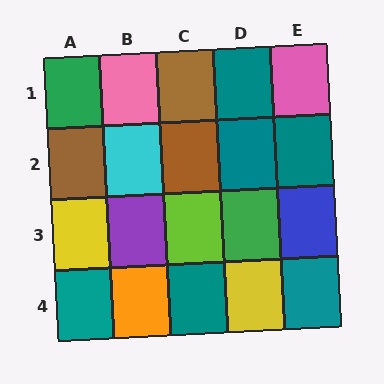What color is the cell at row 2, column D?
Teal.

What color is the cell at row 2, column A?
Brown.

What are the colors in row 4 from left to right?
Teal, orange, teal, yellow, teal.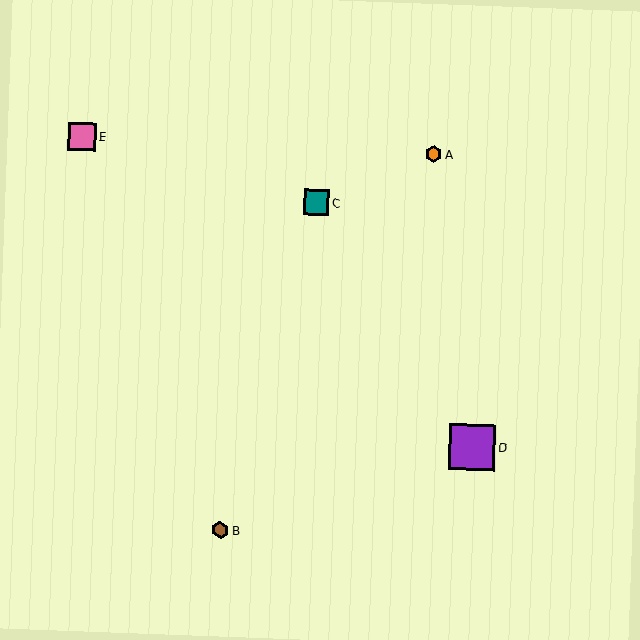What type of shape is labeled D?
Shape D is a purple square.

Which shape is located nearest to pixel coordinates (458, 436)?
The purple square (labeled D) at (472, 447) is nearest to that location.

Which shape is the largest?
The purple square (labeled D) is the largest.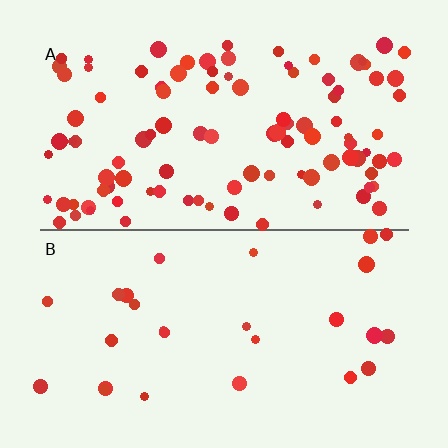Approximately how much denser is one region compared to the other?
Approximately 3.7× — region A over region B.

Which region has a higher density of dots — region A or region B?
A (the top).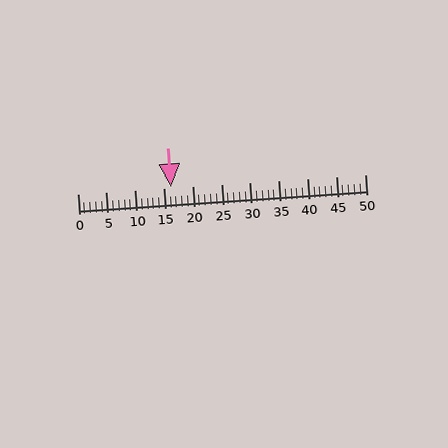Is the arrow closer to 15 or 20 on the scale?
The arrow is closer to 15.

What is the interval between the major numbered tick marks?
The major tick marks are spaced 5 units apart.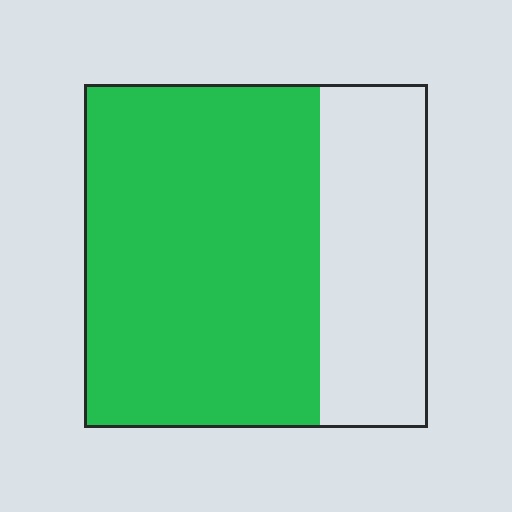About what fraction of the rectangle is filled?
About two thirds (2/3).